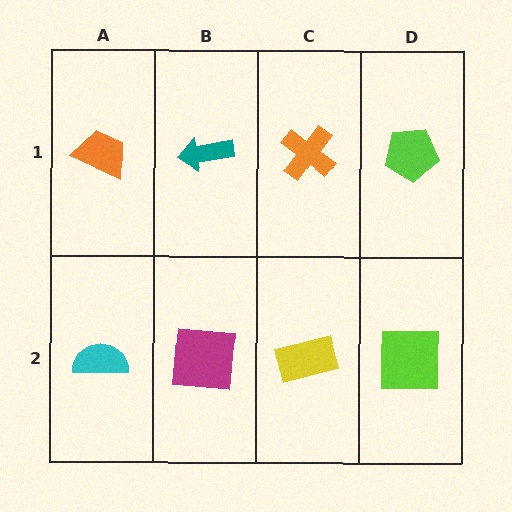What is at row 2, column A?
A cyan semicircle.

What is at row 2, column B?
A magenta square.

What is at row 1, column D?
A lime pentagon.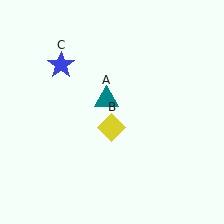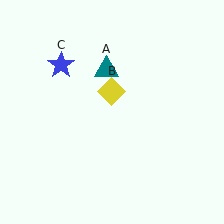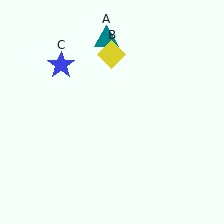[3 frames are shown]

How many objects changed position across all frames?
2 objects changed position: teal triangle (object A), yellow diamond (object B).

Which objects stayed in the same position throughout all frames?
Blue star (object C) remained stationary.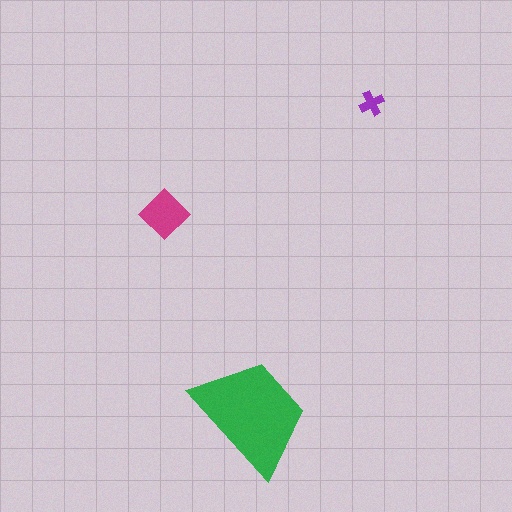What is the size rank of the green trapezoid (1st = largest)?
1st.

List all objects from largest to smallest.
The green trapezoid, the magenta diamond, the purple cross.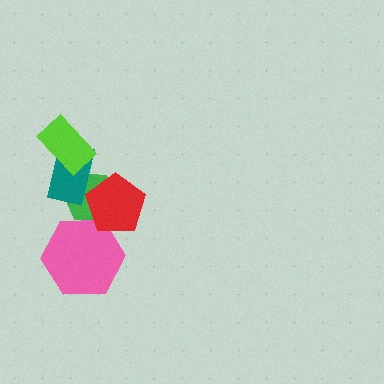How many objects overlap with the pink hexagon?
2 objects overlap with the pink hexagon.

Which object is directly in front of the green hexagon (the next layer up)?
The teal rectangle is directly in front of the green hexagon.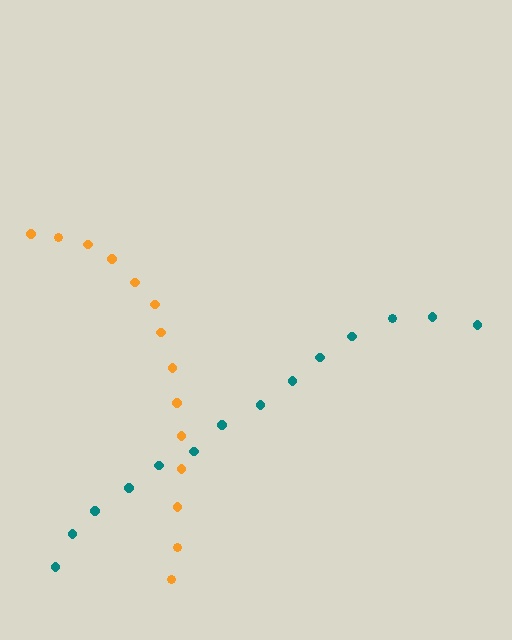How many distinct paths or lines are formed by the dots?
There are 2 distinct paths.